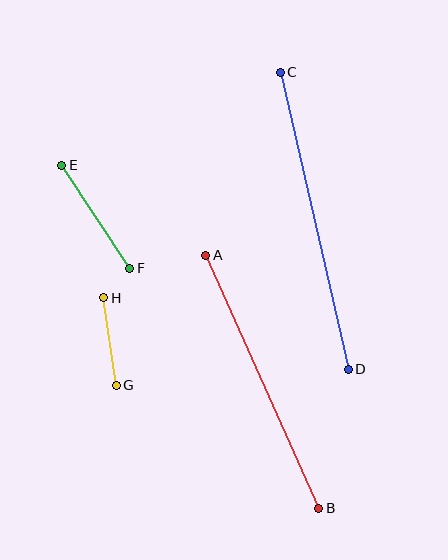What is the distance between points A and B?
The distance is approximately 277 pixels.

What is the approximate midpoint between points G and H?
The midpoint is at approximately (110, 341) pixels.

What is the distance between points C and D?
The distance is approximately 305 pixels.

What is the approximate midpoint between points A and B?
The midpoint is at approximately (262, 382) pixels.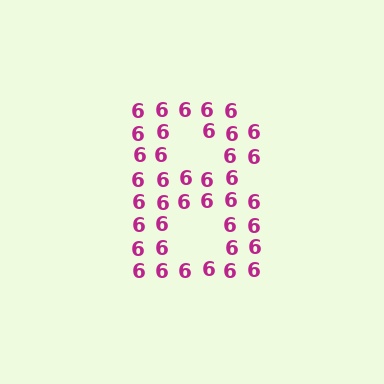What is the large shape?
The large shape is the letter B.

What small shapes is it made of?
It is made of small digit 6's.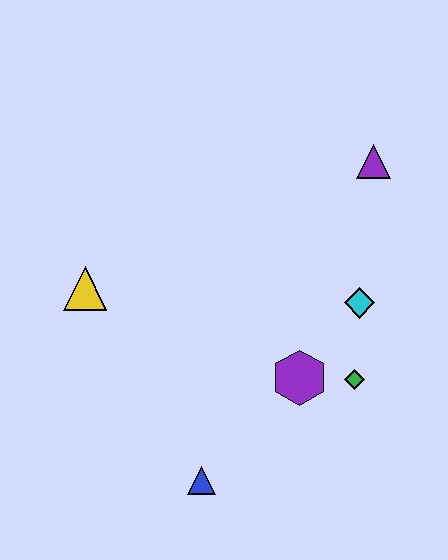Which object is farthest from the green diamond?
The yellow triangle is farthest from the green diamond.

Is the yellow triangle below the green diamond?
No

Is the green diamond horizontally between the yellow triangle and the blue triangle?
No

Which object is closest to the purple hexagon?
The green diamond is closest to the purple hexagon.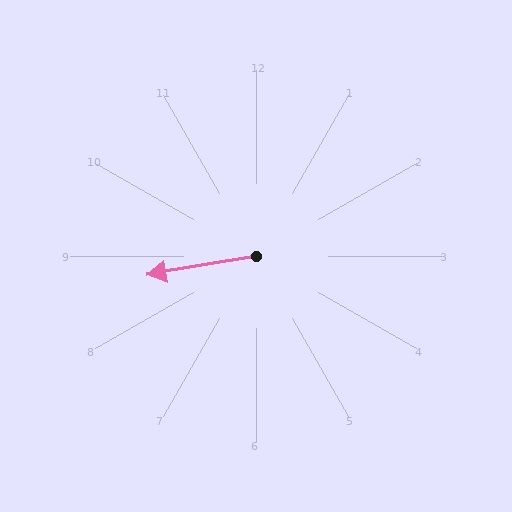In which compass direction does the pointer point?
West.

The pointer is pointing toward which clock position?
Roughly 9 o'clock.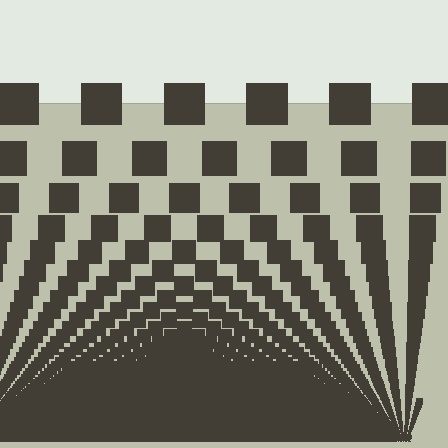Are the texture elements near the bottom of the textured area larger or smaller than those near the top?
Smaller. The gradient is inverted — elements near the bottom are smaller and denser.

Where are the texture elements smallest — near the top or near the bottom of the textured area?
Near the bottom.